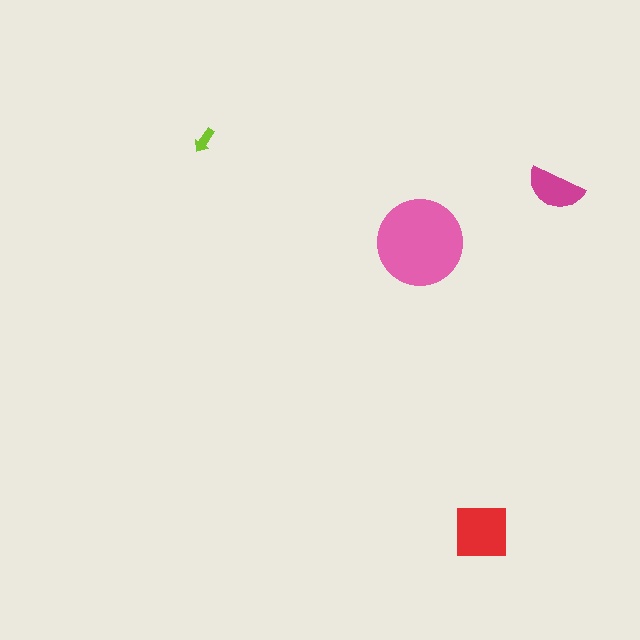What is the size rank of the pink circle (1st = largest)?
1st.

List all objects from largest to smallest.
The pink circle, the red square, the magenta semicircle, the lime arrow.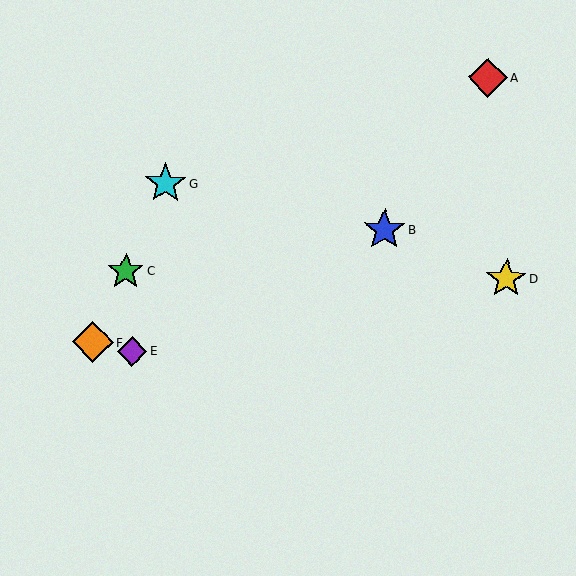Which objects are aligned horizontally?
Objects C, D are aligned horizontally.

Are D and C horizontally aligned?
Yes, both are at y≈279.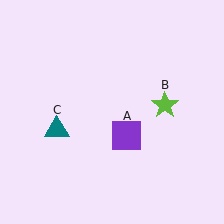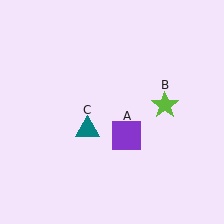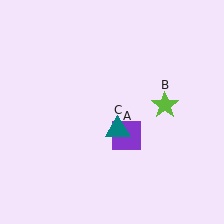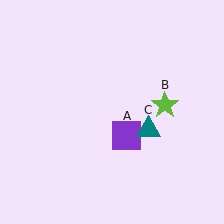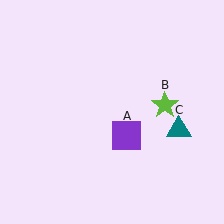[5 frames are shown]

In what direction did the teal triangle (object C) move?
The teal triangle (object C) moved right.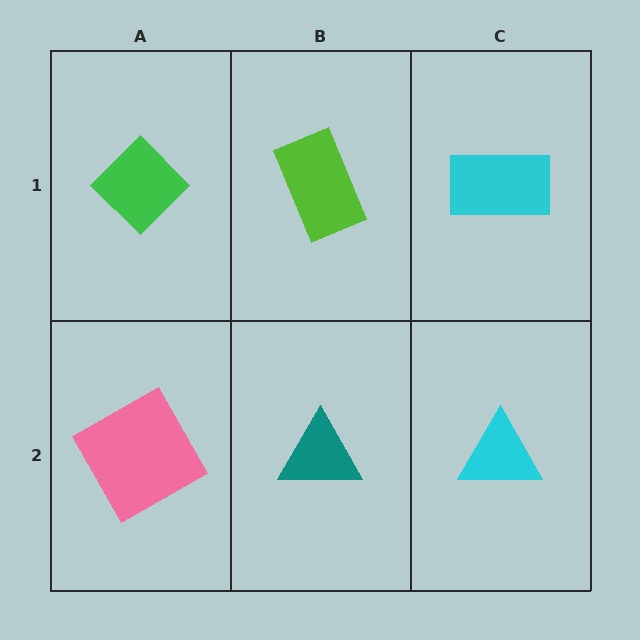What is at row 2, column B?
A teal triangle.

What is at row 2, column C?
A cyan triangle.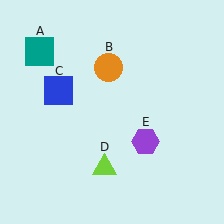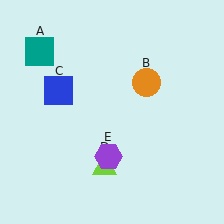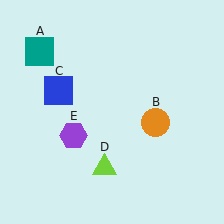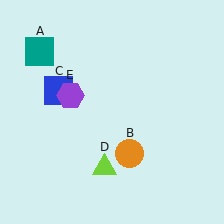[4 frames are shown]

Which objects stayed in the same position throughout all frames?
Teal square (object A) and blue square (object C) and lime triangle (object D) remained stationary.